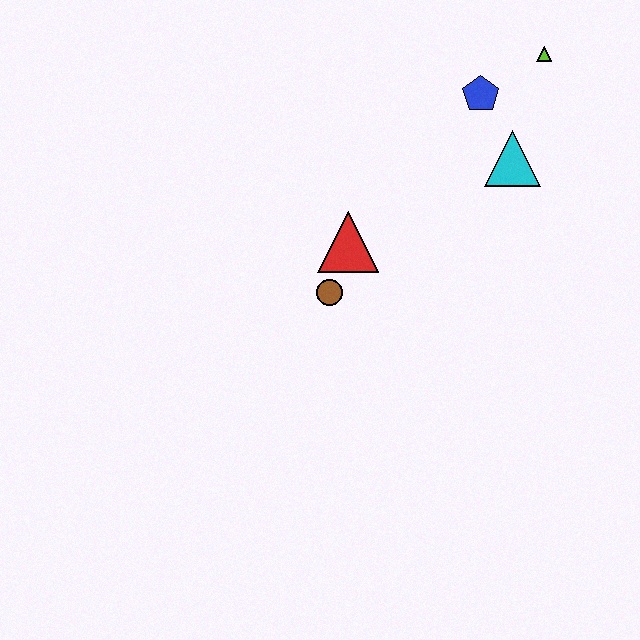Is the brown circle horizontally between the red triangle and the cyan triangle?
No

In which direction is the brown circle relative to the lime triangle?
The brown circle is below the lime triangle.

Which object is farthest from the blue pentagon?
The brown circle is farthest from the blue pentagon.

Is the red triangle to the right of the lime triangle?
No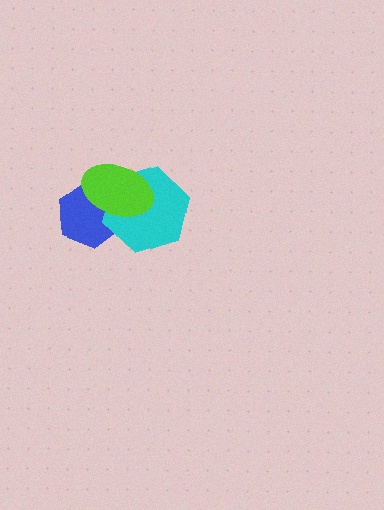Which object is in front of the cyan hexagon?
The lime ellipse is in front of the cyan hexagon.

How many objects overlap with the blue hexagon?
2 objects overlap with the blue hexagon.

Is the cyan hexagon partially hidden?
Yes, it is partially covered by another shape.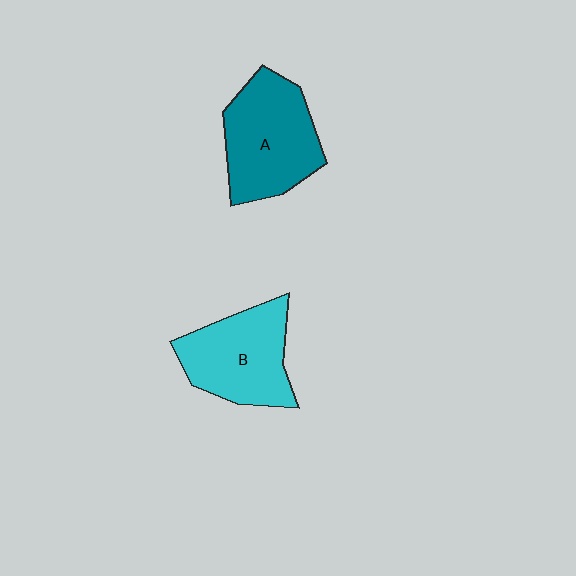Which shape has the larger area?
Shape A (teal).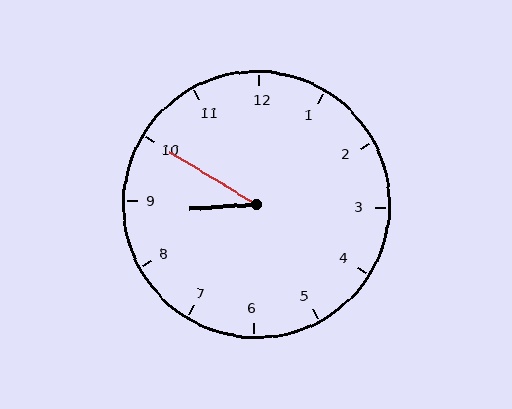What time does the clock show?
8:50.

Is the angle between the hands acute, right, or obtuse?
It is acute.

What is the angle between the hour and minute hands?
Approximately 35 degrees.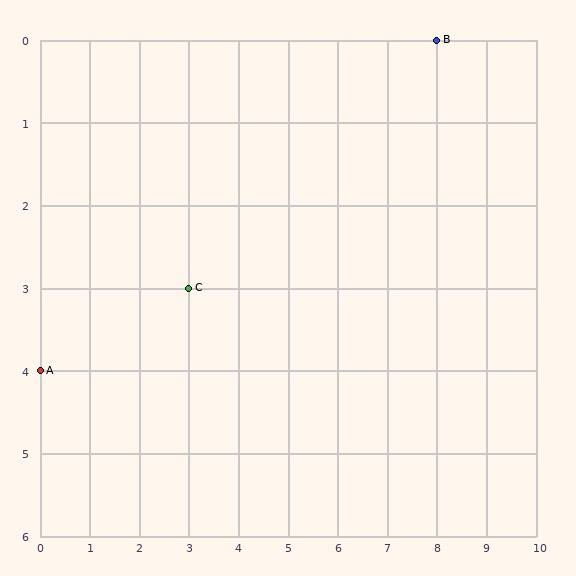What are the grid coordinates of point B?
Point B is at grid coordinates (8, 0).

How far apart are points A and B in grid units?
Points A and B are 8 columns and 4 rows apart (about 8.9 grid units diagonally).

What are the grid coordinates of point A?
Point A is at grid coordinates (0, 4).